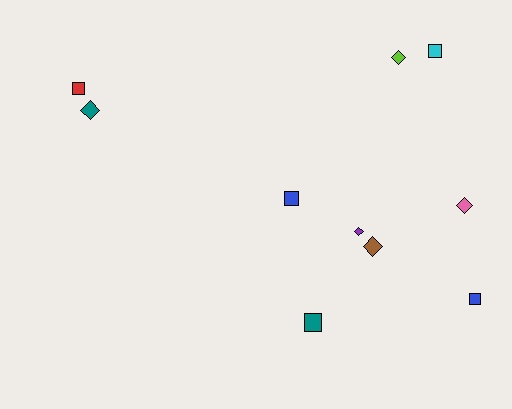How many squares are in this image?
There are 5 squares.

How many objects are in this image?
There are 10 objects.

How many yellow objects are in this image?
There are no yellow objects.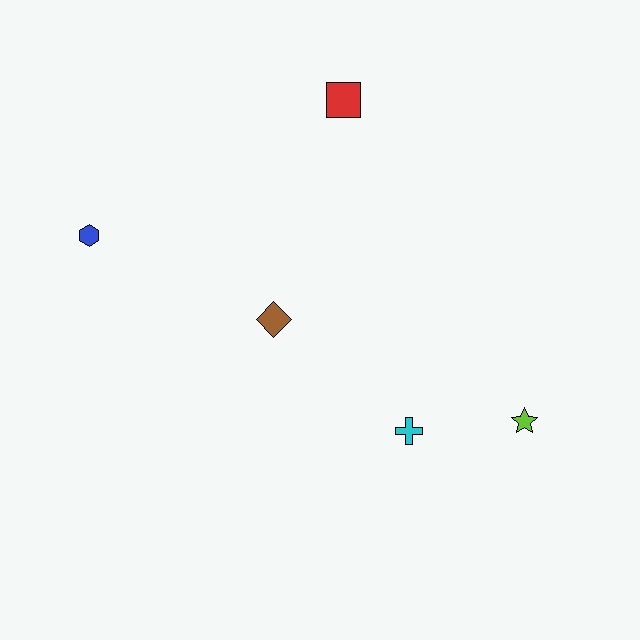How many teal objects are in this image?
There are no teal objects.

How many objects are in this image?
There are 5 objects.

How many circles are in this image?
There are no circles.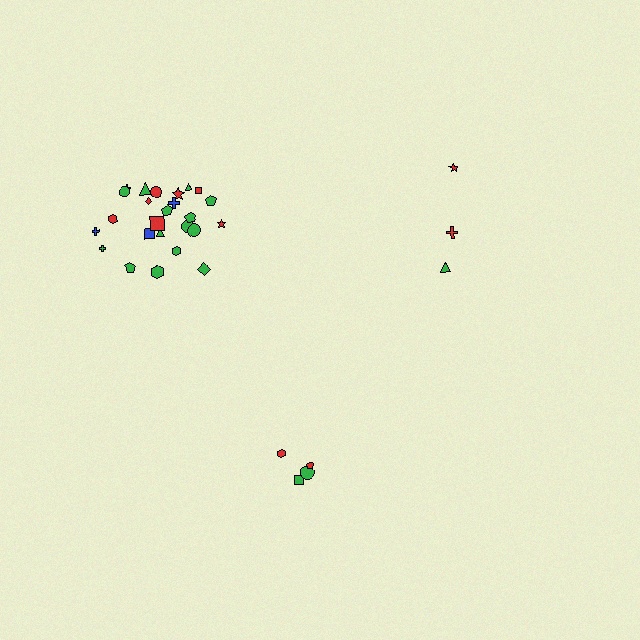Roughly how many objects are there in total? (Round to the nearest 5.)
Roughly 30 objects in total.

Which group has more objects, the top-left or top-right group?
The top-left group.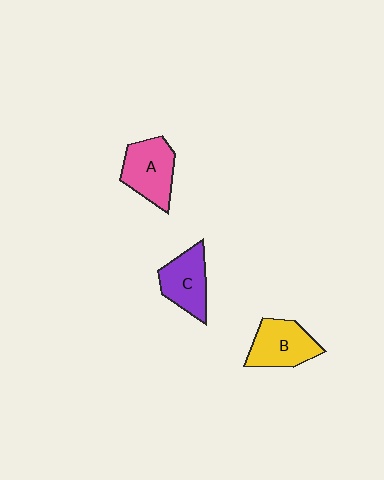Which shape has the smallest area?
Shape C (purple).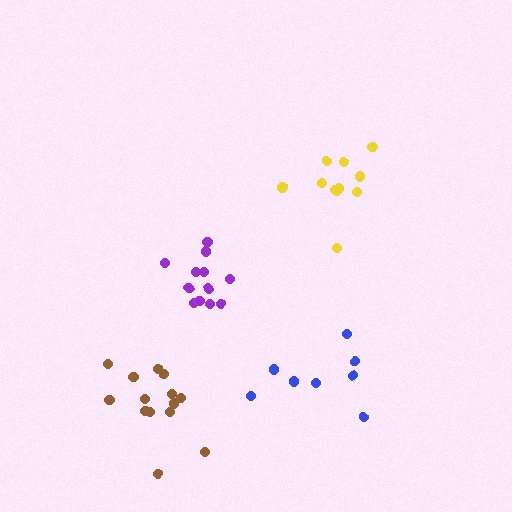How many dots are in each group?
Group 1: 11 dots, Group 2: 12 dots, Group 3: 14 dots, Group 4: 8 dots (45 total).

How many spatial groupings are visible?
There are 4 spatial groupings.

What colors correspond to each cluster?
The clusters are colored: yellow, purple, brown, blue.